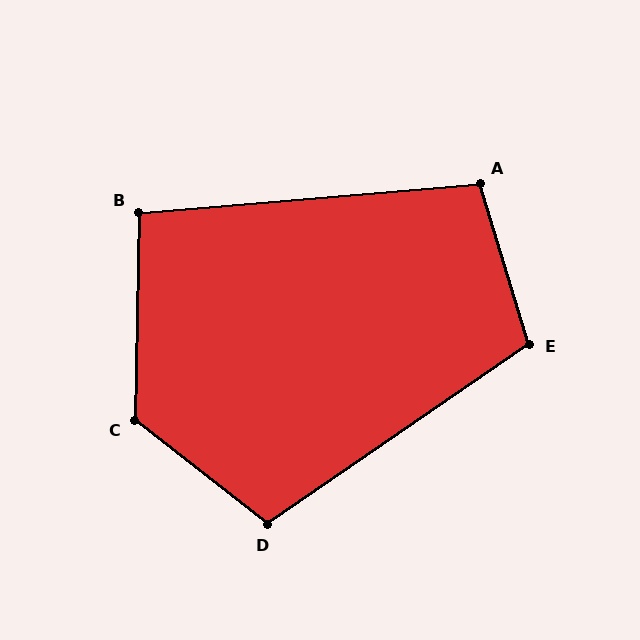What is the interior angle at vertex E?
Approximately 108 degrees (obtuse).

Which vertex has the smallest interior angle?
B, at approximately 96 degrees.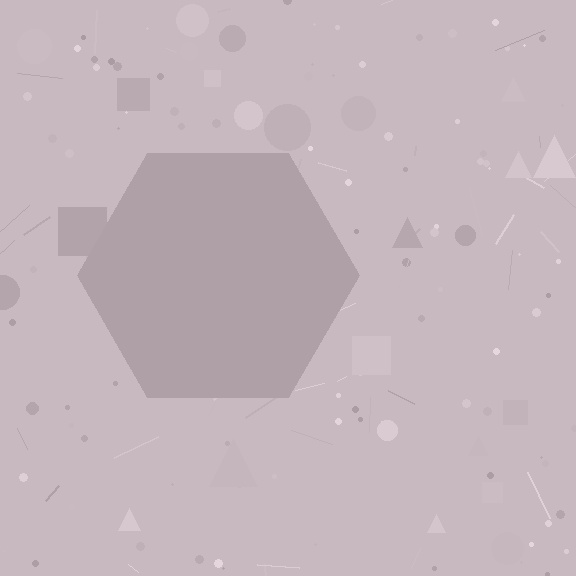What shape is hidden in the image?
A hexagon is hidden in the image.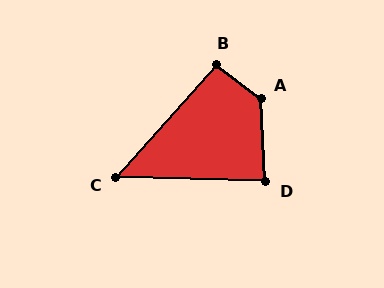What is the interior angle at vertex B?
Approximately 95 degrees (approximately right).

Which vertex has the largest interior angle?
A, at approximately 130 degrees.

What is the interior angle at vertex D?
Approximately 85 degrees (approximately right).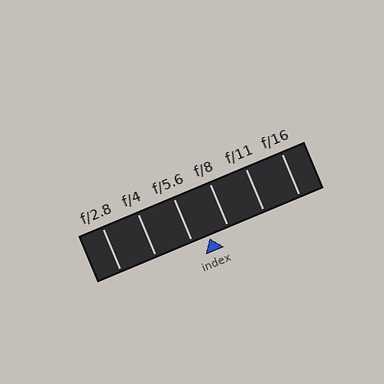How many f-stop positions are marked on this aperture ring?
There are 6 f-stop positions marked.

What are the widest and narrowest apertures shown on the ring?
The widest aperture shown is f/2.8 and the narrowest is f/16.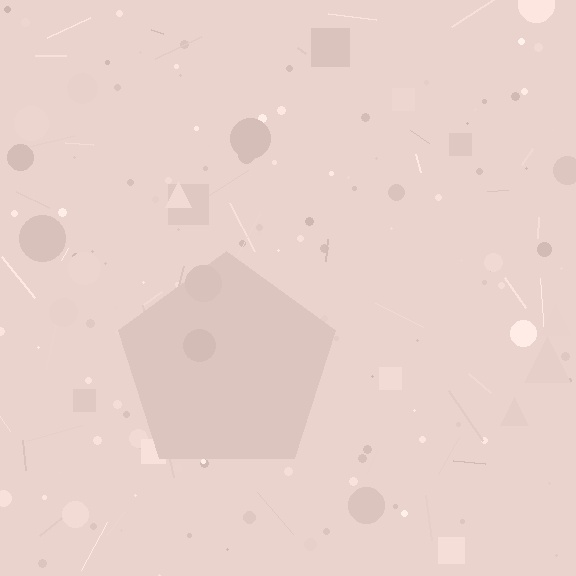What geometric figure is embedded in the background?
A pentagon is embedded in the background.